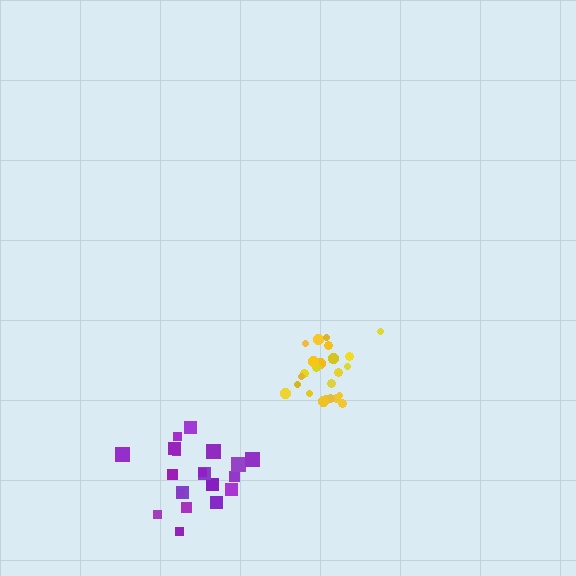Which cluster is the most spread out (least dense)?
Purple.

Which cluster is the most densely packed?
Yellow.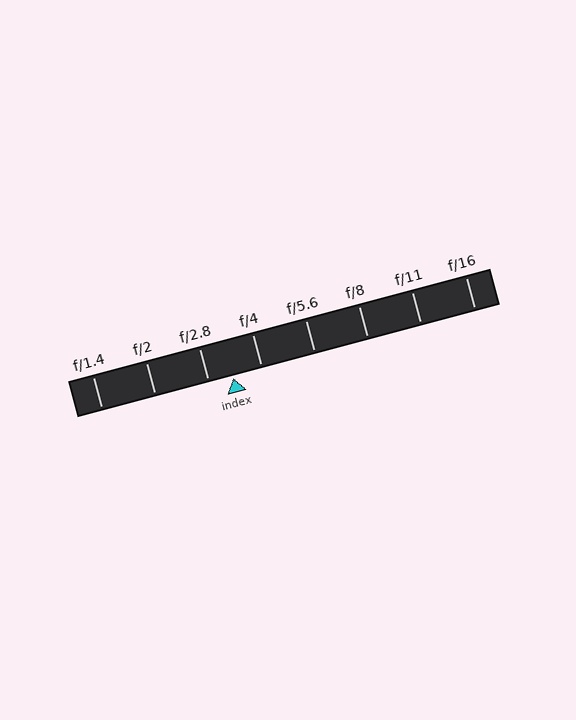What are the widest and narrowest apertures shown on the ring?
The widest aperture shown is f/1.4 and the narrowest is f/16.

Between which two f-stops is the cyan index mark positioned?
The index mark is between f/2.8 and f/4.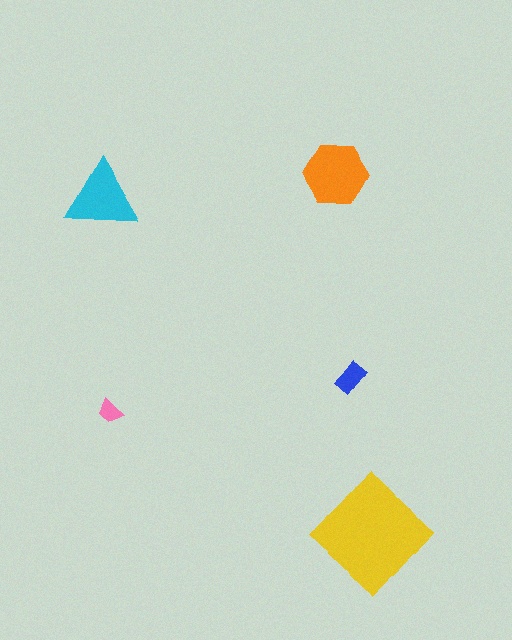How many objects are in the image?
There are 5 objects in the image.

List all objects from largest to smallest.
The yellow diamond, the orange hexagon, the cyan triangle, the blue rectangle, the pink trapezoid.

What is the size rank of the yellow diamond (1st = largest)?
1st.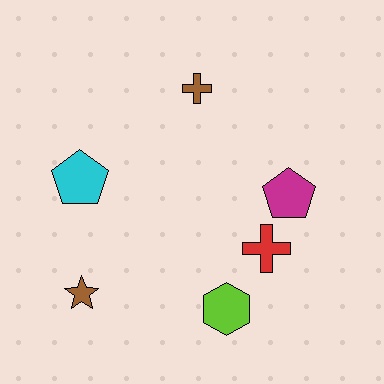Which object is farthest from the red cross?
The cyan pentagon is farthest from the red cross.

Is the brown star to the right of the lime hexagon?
No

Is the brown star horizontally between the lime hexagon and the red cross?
No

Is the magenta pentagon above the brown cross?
No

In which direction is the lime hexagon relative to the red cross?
The lime hexagon is below the red cross.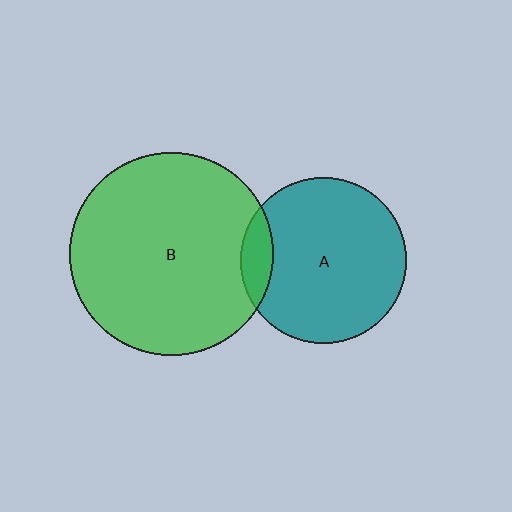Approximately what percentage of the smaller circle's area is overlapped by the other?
Approximately 10%.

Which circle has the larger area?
Circle B (green).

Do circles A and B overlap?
Yes.